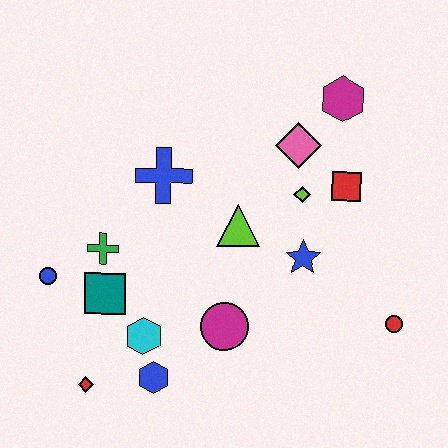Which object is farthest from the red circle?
The blue circle is farthest from the red circle.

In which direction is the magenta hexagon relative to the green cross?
The magenta hexagon is to the right of the green cross.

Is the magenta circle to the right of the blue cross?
Yes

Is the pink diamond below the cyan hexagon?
No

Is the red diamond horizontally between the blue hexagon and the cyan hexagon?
No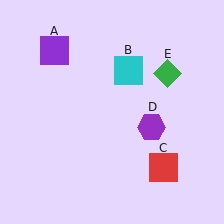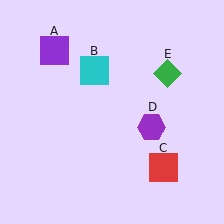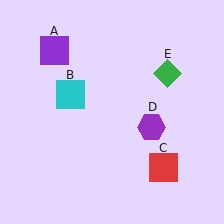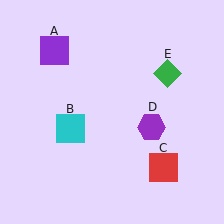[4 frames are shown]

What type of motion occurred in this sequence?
The cyan square (object B) rotated counterclockwise around the center of the scene.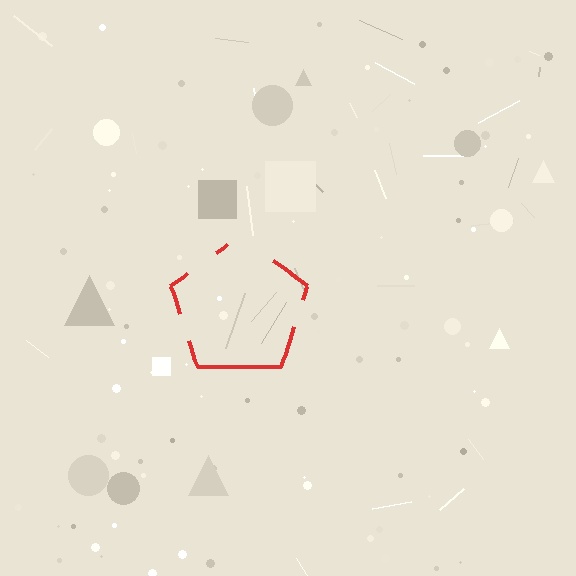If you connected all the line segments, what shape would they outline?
They would outline a pentagon.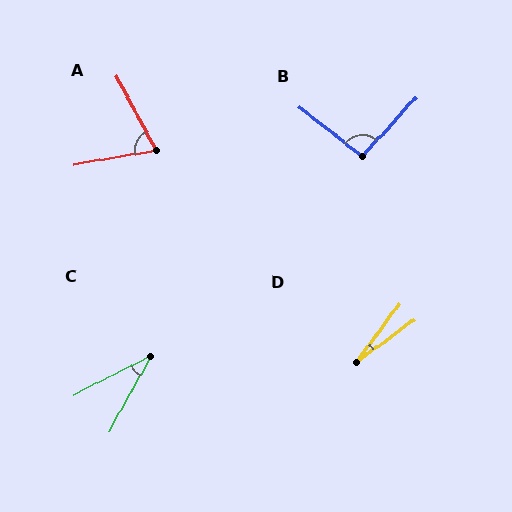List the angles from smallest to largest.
D (18°), C (34°), A (71°), B (94°).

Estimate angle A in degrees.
Approximately 71 degrees.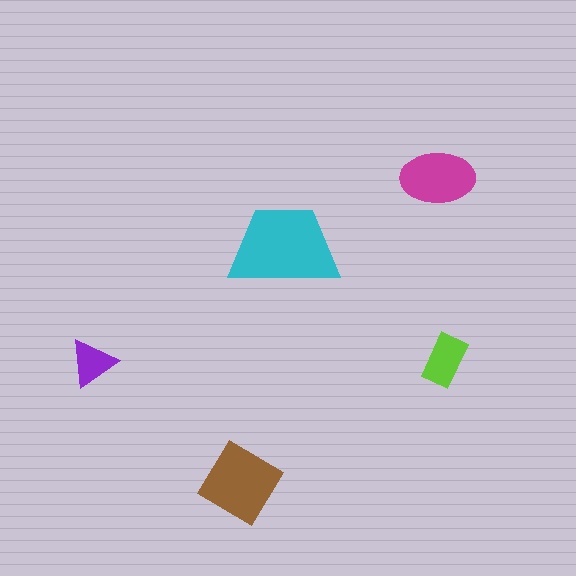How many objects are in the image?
There are 5 objects in the image.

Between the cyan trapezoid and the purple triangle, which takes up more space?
The cyan trapezoid.